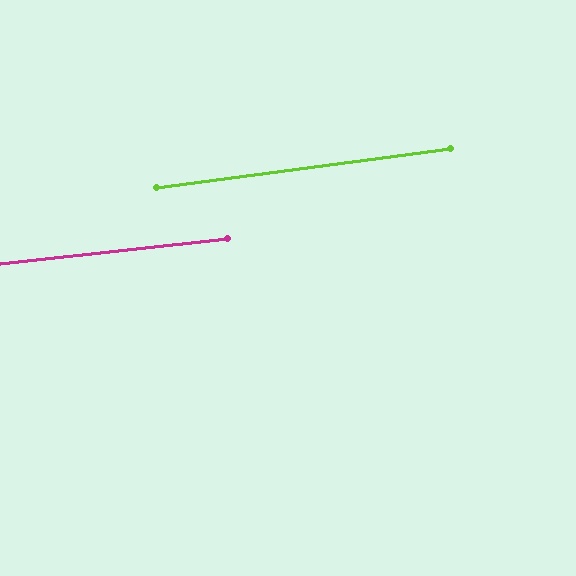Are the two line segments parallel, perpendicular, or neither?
Parallel — their directions differ by only 1.3°.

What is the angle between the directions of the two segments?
Approximately 1 degree.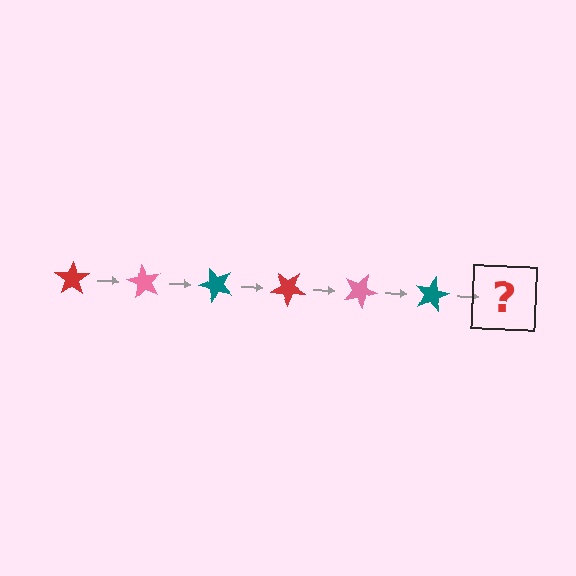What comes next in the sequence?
The next element should be a red star, rotated 360 degrees from the start.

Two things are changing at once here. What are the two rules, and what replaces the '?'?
The two rules are that it rotates 60 degrees each step and the color cycles through red, pink, and teal. The '?' should be a red star, rotated 360 degrees from the start.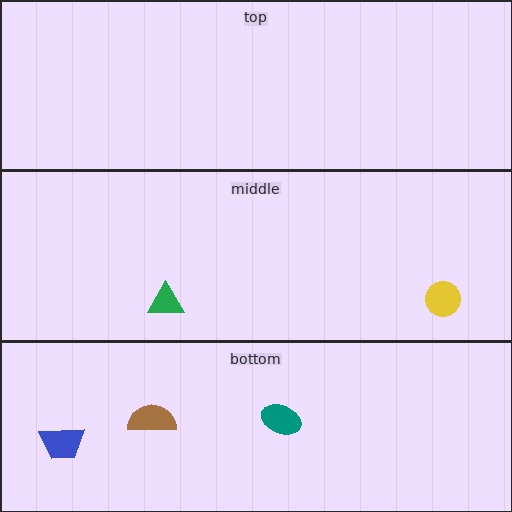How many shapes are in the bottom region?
3.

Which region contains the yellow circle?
The middle region.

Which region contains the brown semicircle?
The bottom region.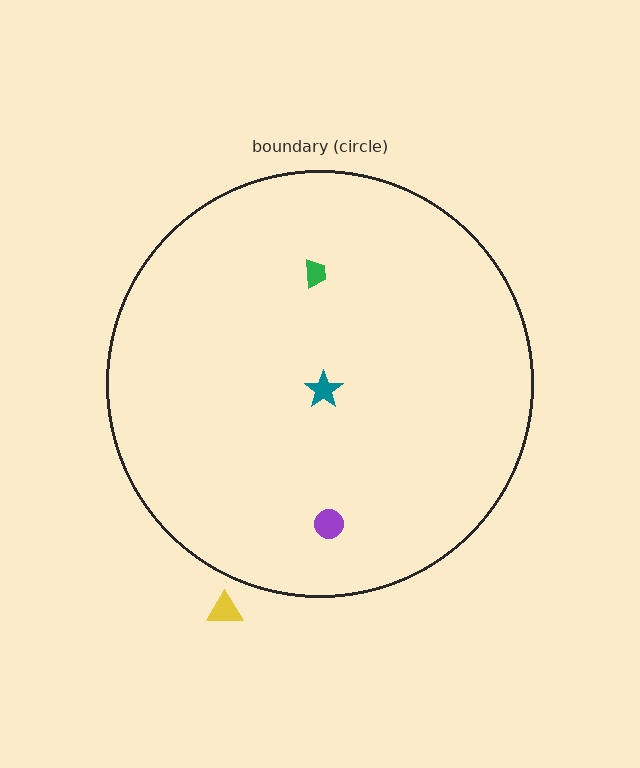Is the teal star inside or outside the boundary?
Inside.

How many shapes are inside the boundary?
3 inside, 1 outside.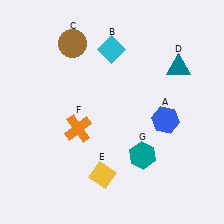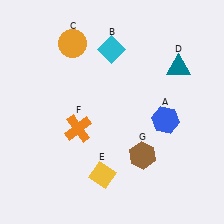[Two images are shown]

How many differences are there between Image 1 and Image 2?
There are 2 differences between the two images.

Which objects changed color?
C changed from brown to orange. G changed from teal to brown.